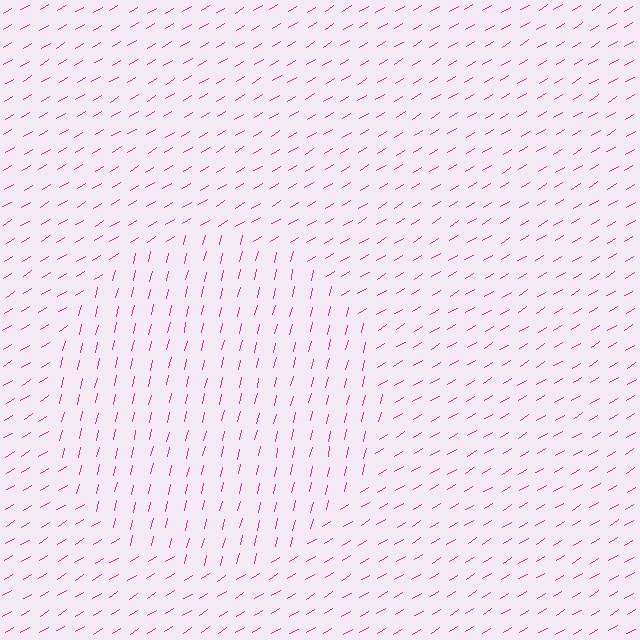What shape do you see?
I see a circle.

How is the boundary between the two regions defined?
The boundary is defined purely by a change in line orientation (approximately 45 degrees difference). All lines are the same color and thickness.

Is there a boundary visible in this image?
Yes, there is a texture boundary formed by a change in line orientation.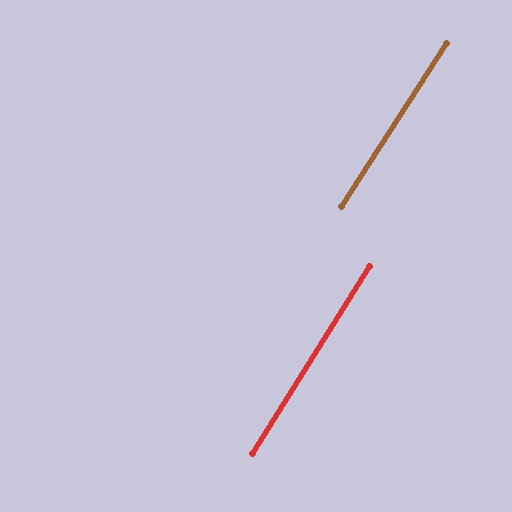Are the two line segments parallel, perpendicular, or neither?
Parallel — their directions differ by only 0.6°.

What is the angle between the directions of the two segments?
Approximately 1 degree.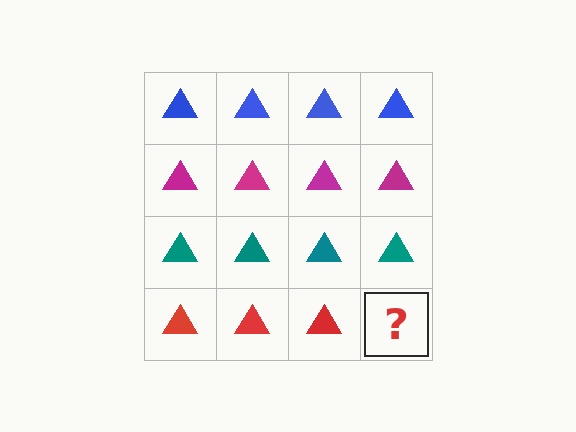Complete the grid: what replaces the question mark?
The question mark should be replaced with a red triangle.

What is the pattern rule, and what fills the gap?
The rule is that each row has a consistent color. The gap should be filled with a red triangle.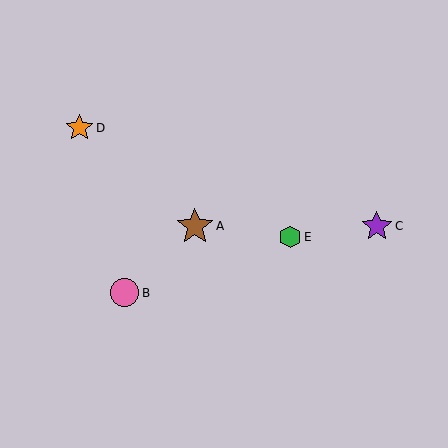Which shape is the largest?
The brown star (labeled A) is the largest.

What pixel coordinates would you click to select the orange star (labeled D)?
Click at (79, 128) to select the orange star D.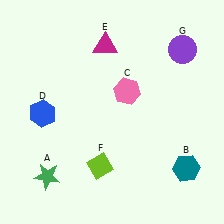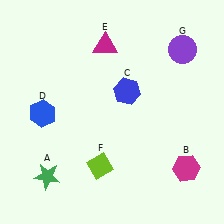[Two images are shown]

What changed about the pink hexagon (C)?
In Image 1, C is pink. In Image 2, it changed to blue.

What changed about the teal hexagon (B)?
In Image 1, B is teal. In Image 2, it changed to magenta.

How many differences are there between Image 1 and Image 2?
There are 2 differences between the two images.